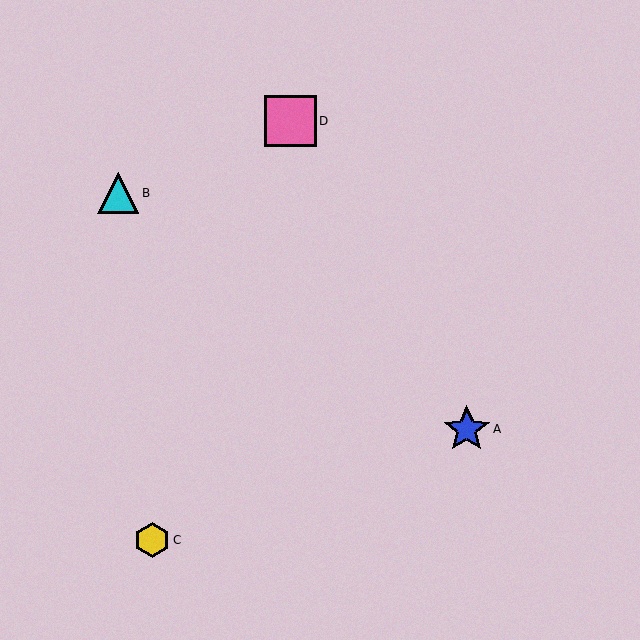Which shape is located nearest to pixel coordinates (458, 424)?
The blue star (labeled A) at (467, 429) is nearest to that location.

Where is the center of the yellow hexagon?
The center of the yellow hexagon is at (152, 540).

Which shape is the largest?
The pink square (labeled D) is the largest.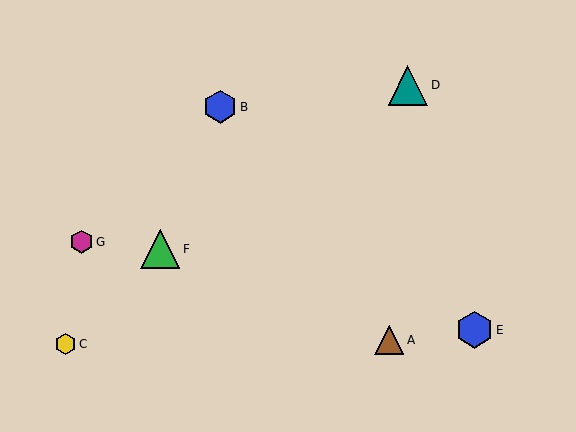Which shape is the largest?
The teal triangle (labeled D) is the largest.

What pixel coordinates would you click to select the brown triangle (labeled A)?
Click at (389, 340) to select the brown triangle A.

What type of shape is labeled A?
Shape A is a brown triangle.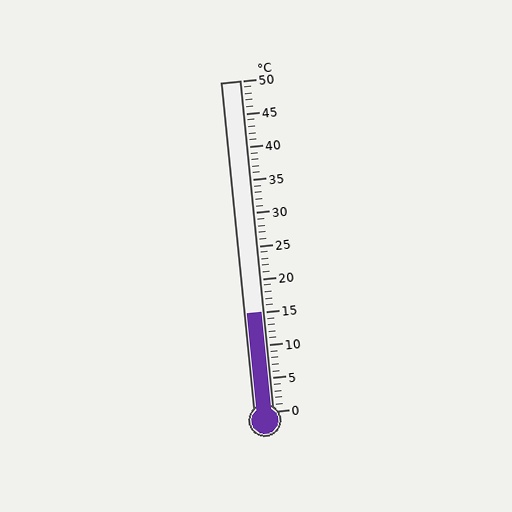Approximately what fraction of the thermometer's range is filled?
The thermometer is filled to approximately 30% of its range.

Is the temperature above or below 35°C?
The temperature is below 35°C.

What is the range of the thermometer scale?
The thermometer scale ranges from 0°C to 50°C.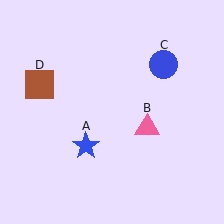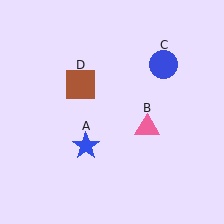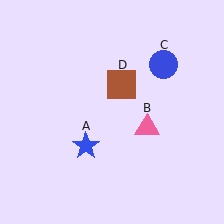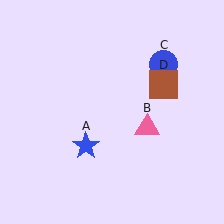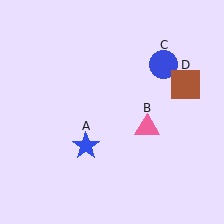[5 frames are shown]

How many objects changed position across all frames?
1 object changed position: brown square (object D).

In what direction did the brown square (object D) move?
The brown square (object D) moved right.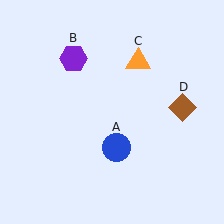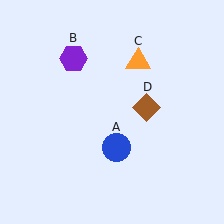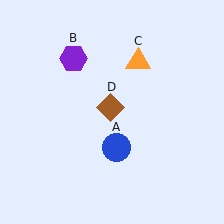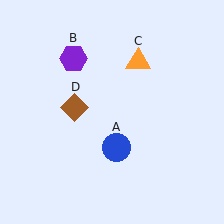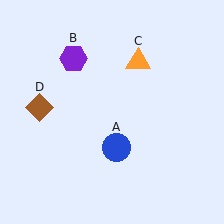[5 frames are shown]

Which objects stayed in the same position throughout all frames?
Blue circle (object A) and purple hexagon (object B) and orange triangle (object C) remained stationary.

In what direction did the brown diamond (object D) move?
The brown diamond (object D) moved left.